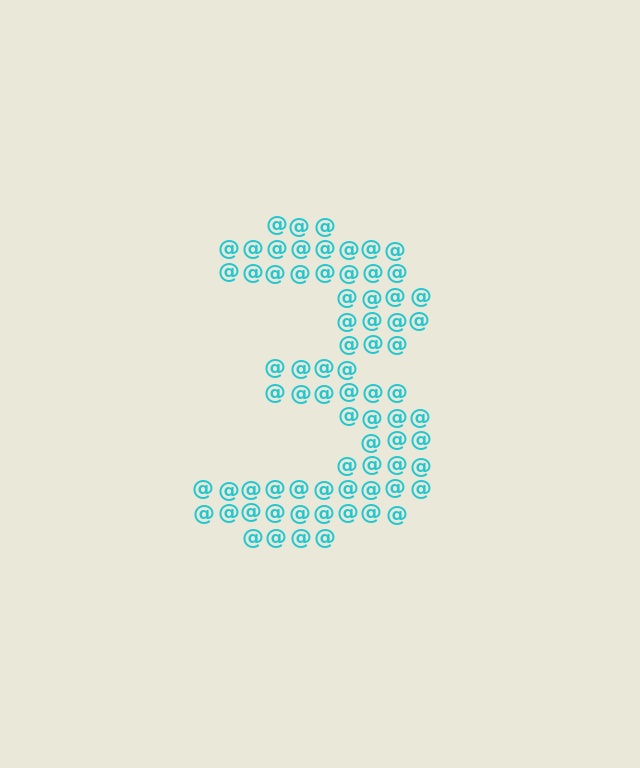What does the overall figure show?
The overall figure shows the digit 3.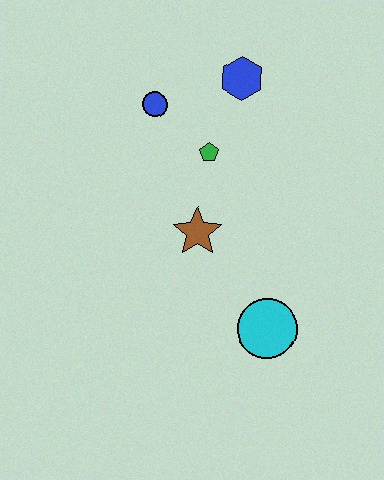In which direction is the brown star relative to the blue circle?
The brown star is below the blue circle.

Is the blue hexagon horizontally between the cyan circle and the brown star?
Yes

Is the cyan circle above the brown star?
No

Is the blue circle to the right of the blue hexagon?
No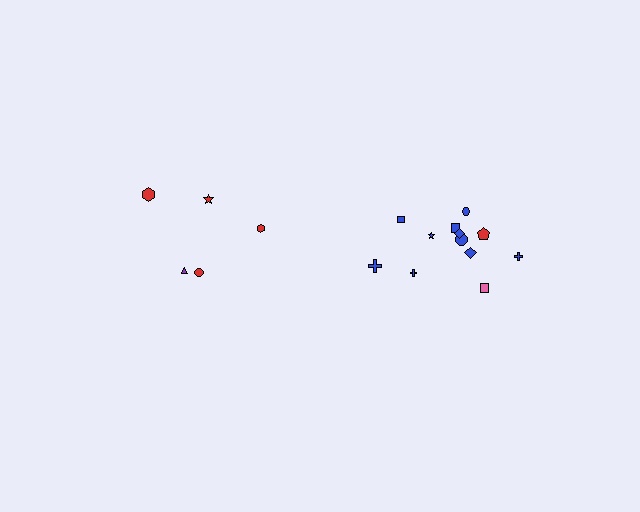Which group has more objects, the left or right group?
The right group.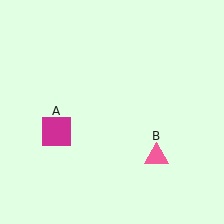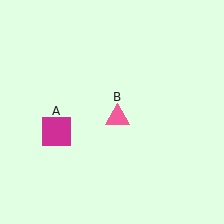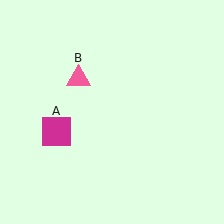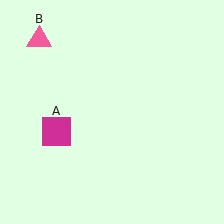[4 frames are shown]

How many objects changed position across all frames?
1 object changed position: pink triangle (object B).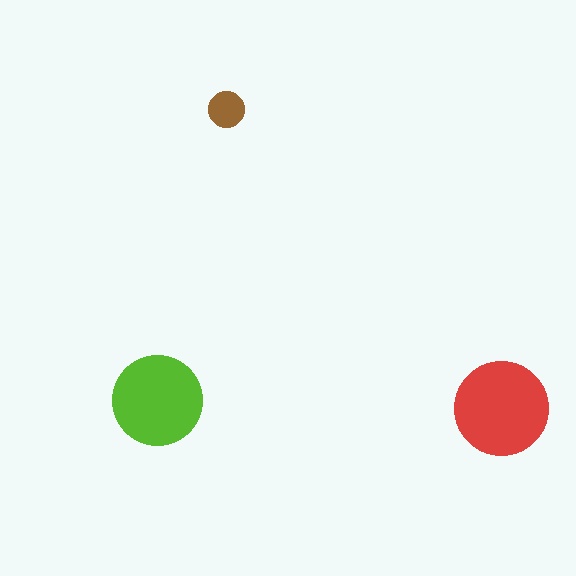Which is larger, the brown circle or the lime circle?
The lime one.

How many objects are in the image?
There are 3 objects in the image.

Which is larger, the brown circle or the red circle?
The red one.